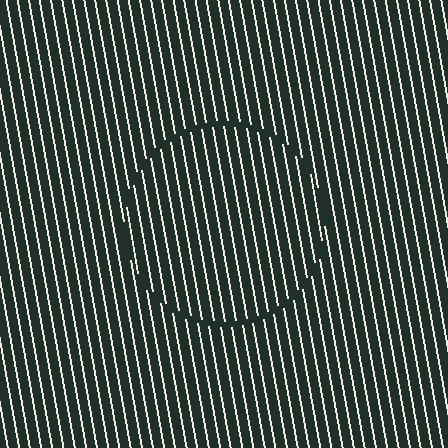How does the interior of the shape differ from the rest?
The interior of the shape contains the same grating, shifted by half a period — the contour is defined by the phase discontinuity where line-ends from the inner and outer gratings abut.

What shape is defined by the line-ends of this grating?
An illusory circle. The interior of the shape contains the same grating, shifted by half a period — the contour is defined by the phase discontinuity where line-ends from the inner and outer gratings abut.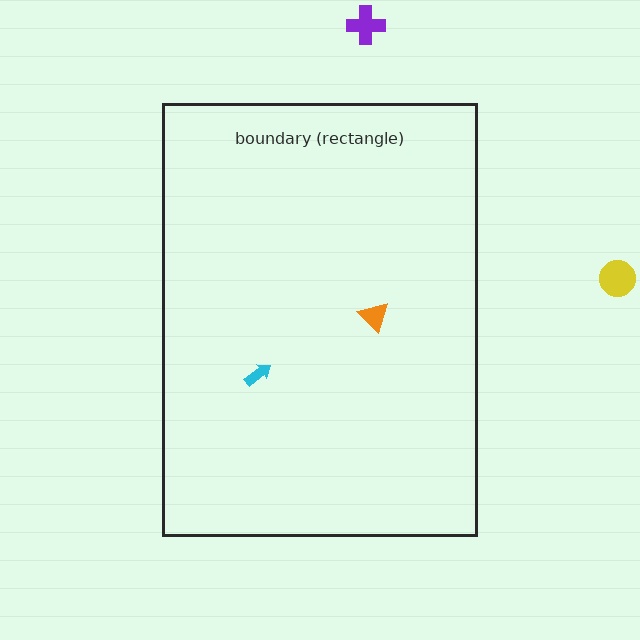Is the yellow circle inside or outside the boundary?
Outside.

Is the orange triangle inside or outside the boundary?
Inside.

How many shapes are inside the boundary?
2 inside, 2 outside.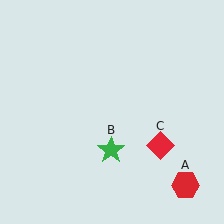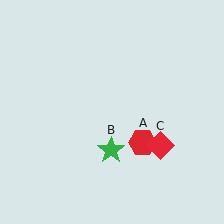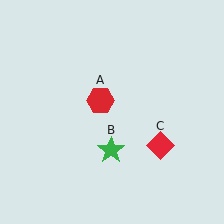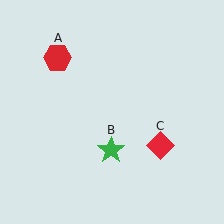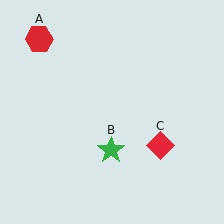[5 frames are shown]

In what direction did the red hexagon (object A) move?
The red hexagon (object A) moved up and to the left.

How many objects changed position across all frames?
1 object changed position: red hexagon (object A).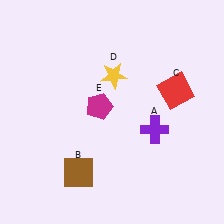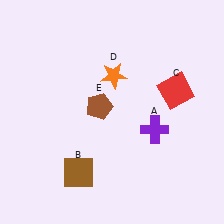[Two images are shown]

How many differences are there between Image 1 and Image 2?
There are 2 differences between the two images.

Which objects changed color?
D changed from yellow to orange. E changed from magenta to brown.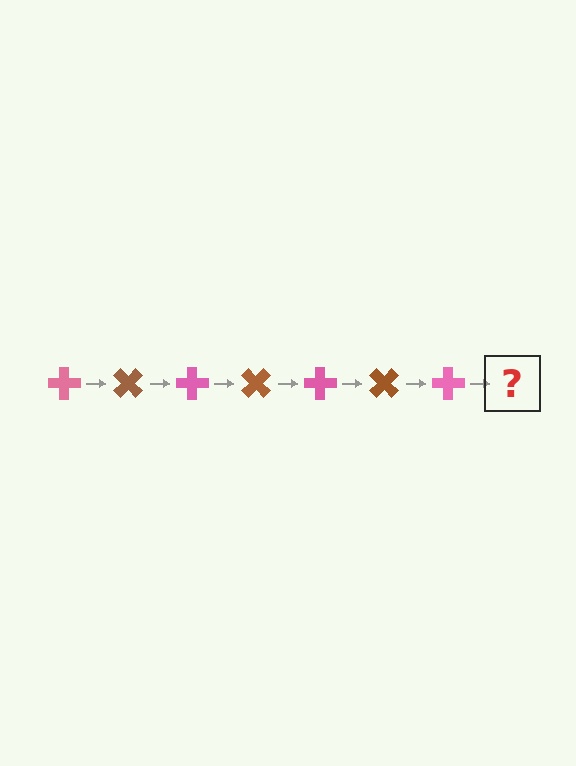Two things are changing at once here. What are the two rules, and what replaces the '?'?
The two rules are that it rotates 45 degrees each step and the color cycles through pink and brown. The '?' should be a brown cross, rotated 315 degrees from the start.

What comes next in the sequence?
The next element should be a brown cross, rotated 315 degrees from the start.